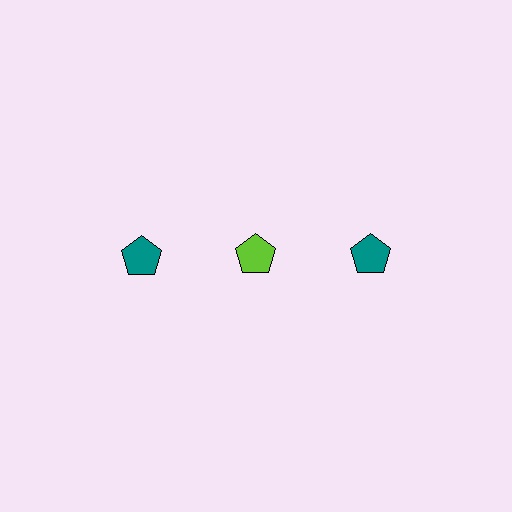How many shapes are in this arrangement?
There are 3 shapes arranged in a grid pattern.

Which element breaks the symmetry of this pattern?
The lime pentagon in the top row, second from left column breaks the symmetry. All other shapes are teal pentagons.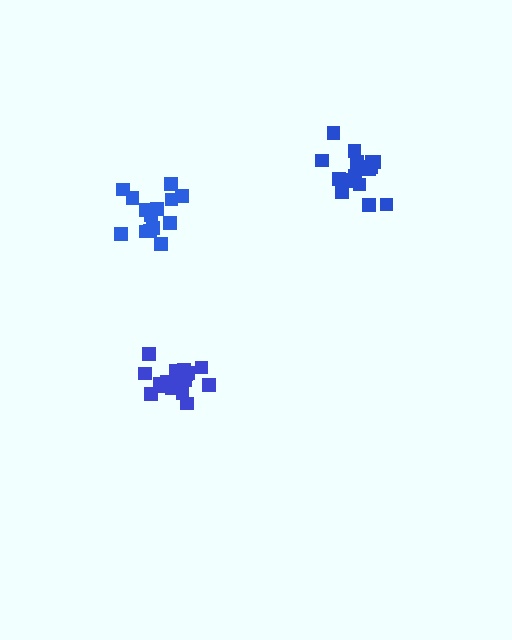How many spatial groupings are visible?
There are 3 spatial groupings.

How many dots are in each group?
Group 1: 14 dots, Group 2: 17 dots, Group 3: 16 dots (47 total).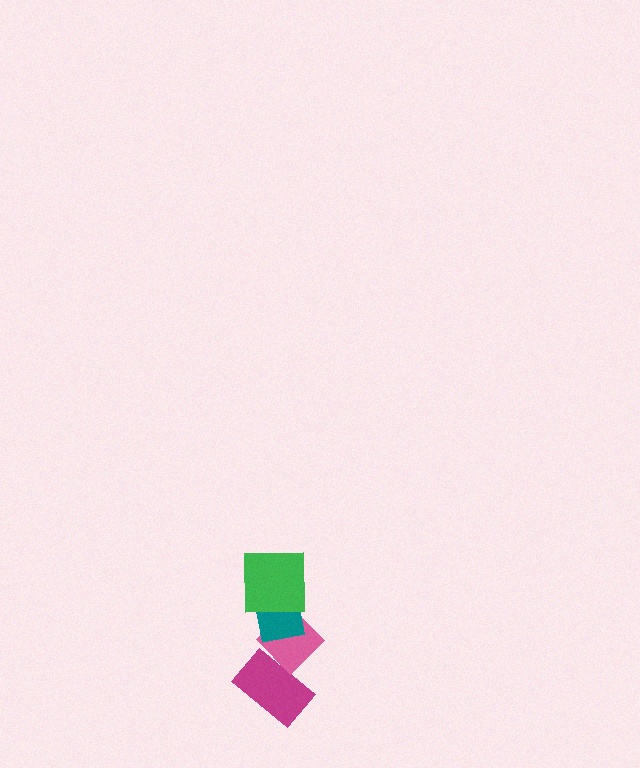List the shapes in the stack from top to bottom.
From top to bottom: the green square, the teal square, the pink diamond, the magenta rectangle.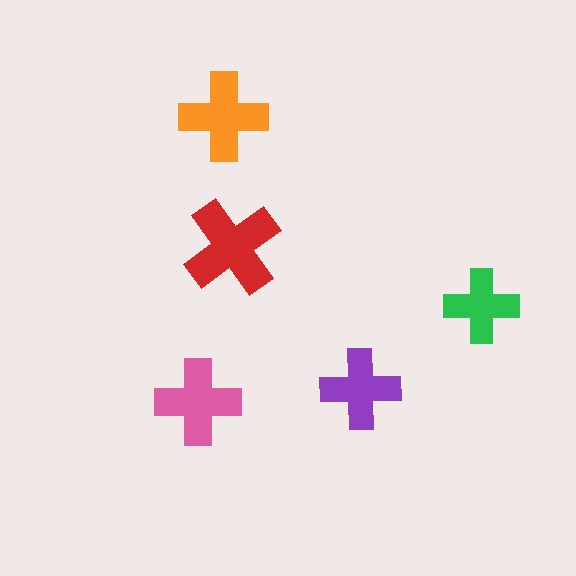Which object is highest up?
The orange cross is topmost.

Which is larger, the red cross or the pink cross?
The red one.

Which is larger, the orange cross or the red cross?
The red one.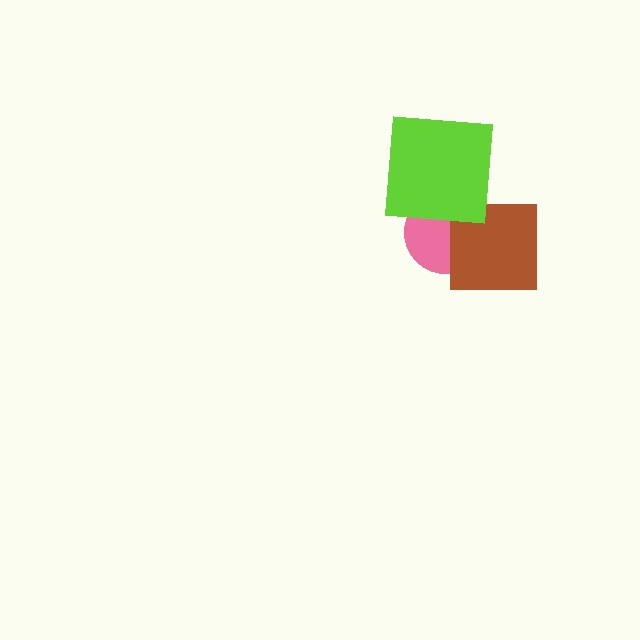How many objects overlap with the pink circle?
2 objects overlap with the pink circle.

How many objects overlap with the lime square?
1 object overlaps with the lime square.